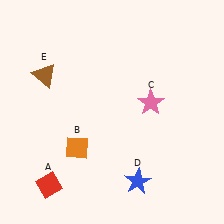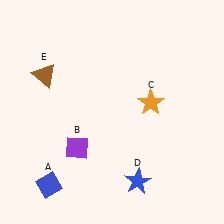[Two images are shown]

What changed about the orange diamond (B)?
In Image 1, B is orange. In Image 2, it changed to purple.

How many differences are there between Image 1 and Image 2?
There are 3 differences between the two images.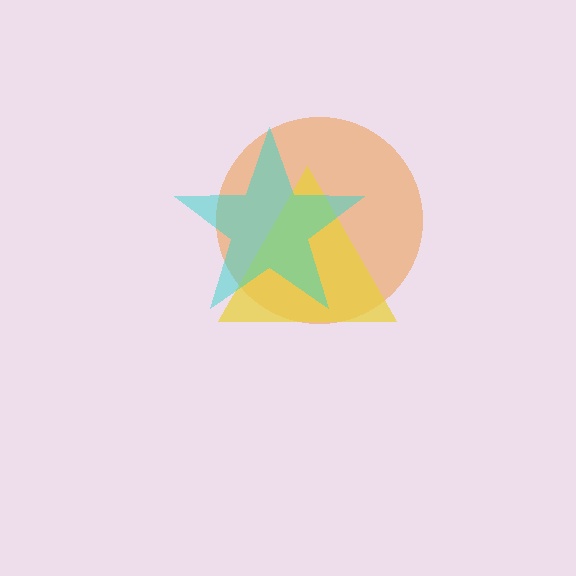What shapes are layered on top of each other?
The layered shapes are: an orange circle, a yellow triangle, a cyan star.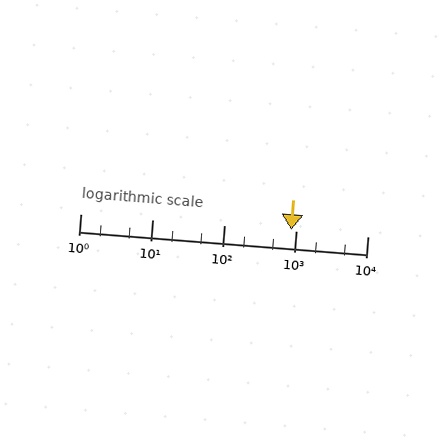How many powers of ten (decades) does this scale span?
The scale spans 4 decades, from 1 to 10000.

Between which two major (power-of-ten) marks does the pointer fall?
The pointer is between 100 and 1000.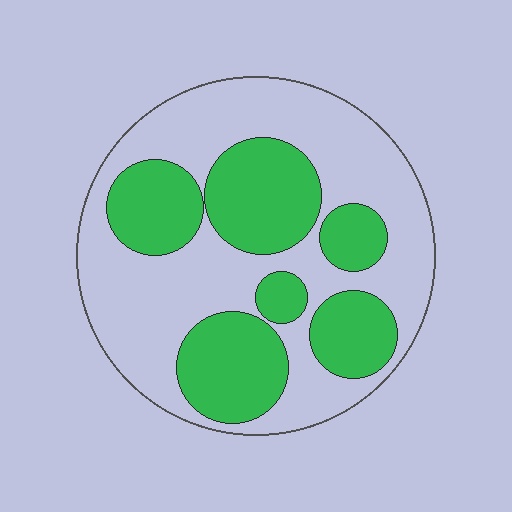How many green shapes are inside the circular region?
6.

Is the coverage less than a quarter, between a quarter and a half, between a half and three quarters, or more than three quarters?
Between a quarter and a half.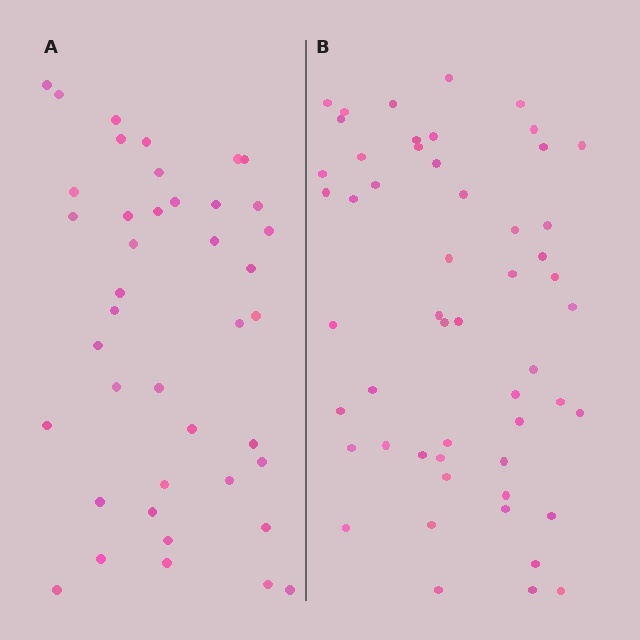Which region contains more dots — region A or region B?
Region B (the right region) has more dots.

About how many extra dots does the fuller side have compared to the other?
Region B has roughly 12 or so more dots than region A.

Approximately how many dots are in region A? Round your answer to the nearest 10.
About 40 dots. (The exact count is 41, which rounds to 40.)